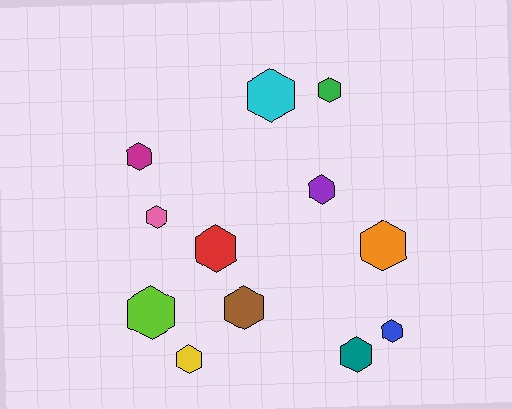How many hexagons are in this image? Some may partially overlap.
There are 12 hexagons.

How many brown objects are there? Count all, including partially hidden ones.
There is 1 brown object.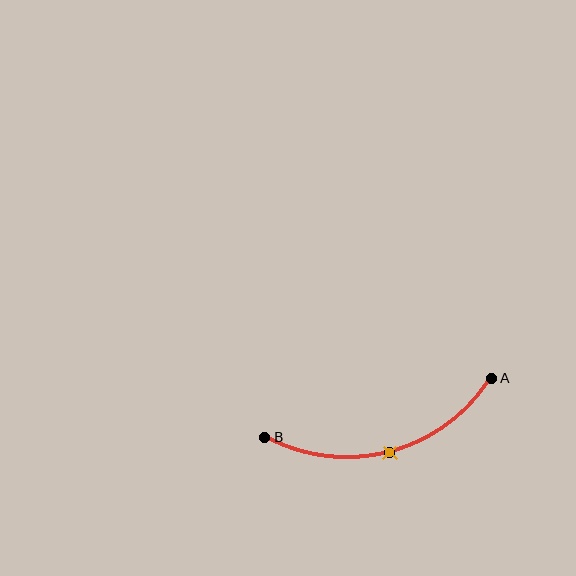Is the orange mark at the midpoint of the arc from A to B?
Yes. The orange mark lies on the arc at equal arc-length from both A and B — it is the arc midpoint.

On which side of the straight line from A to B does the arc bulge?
The arc bulges below the straight line connecting A and B.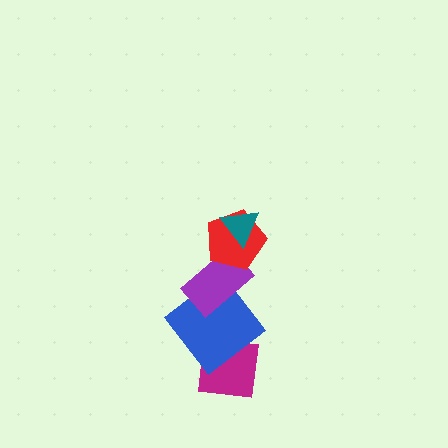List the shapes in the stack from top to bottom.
From top to bottom: the teal triangle, the red pentagon, the purple rectangle, the blue diamond, the magenta square.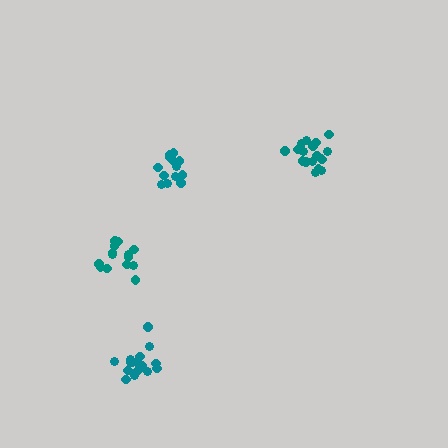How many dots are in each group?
Group 1: 14 dots, Group 2: 18 dots, Group 3: 16 dots, Group 4: 13 dots (61 total).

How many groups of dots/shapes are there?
There are 4 groups.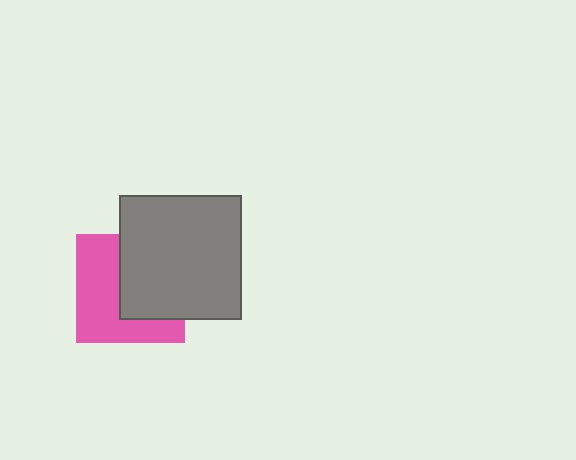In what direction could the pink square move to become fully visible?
The pink square could move left. That would shift it out from behind the gray rectangle entirely.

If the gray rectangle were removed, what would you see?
You would see the complete pink square.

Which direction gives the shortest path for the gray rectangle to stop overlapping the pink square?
Moving right gives the shortest separation.